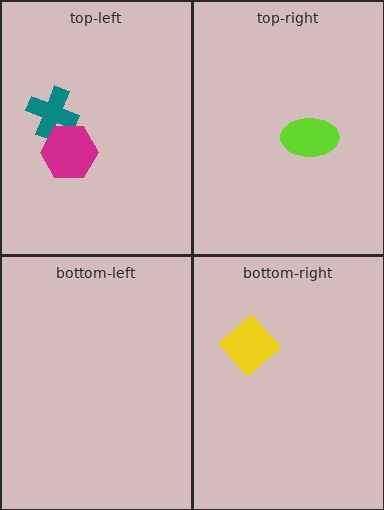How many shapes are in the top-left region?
2.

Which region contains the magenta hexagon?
The top-left region.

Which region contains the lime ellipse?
The top-right region.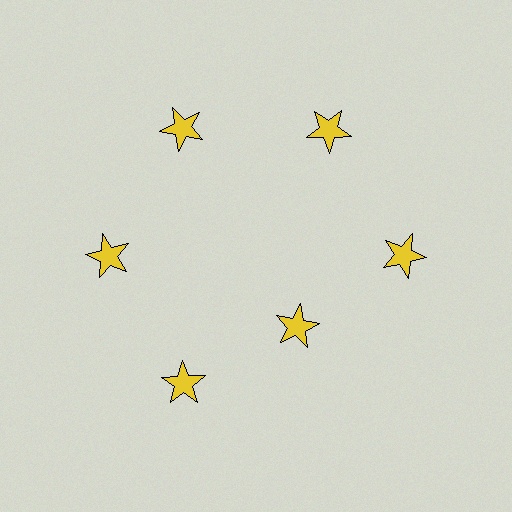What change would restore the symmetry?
The symmetry would be restored by moving it outward, back onto the ring so that all 6 stars sit at equal angles and equal distance from the center.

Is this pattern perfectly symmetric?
No. The 6 yellow stars are arranged in a ring, but one element near the 5 o'clock position is pulled inward toward the center, breaking the 6-fold rotational symmetry.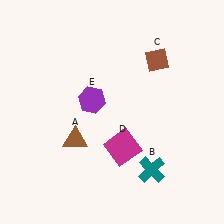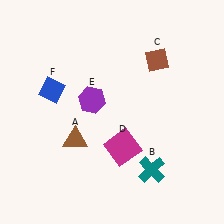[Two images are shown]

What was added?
A blue diamond (F) was added in Image 2.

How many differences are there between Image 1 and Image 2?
There is 1 difference between the two images.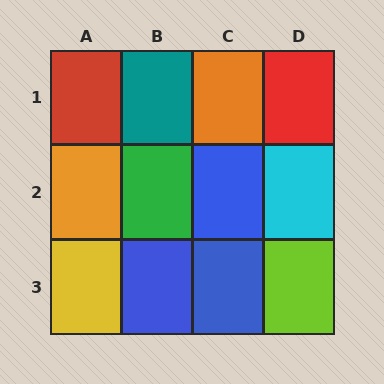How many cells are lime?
1 cell is lime.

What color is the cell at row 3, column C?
Blue.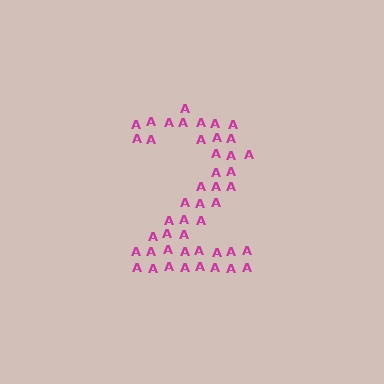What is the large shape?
The large shape is the digit 2.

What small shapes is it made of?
It is made of small letter A's.